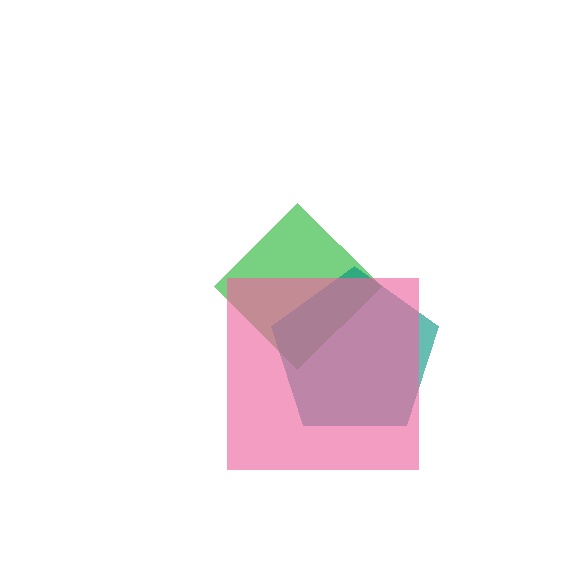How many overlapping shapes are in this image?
There are 3 overlapping shapes in the image.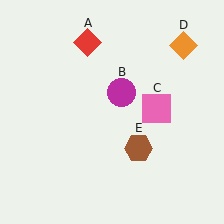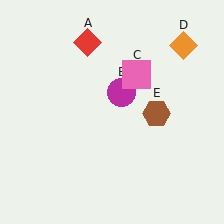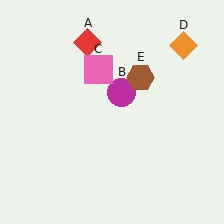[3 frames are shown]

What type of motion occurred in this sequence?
The pink square (object C), brown hexagon (object E) rotated counterclockwise around the center of the scene.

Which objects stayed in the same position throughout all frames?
Red diamond (object A) and magenta circle (object B) and orange diamond (object D) remained stationary.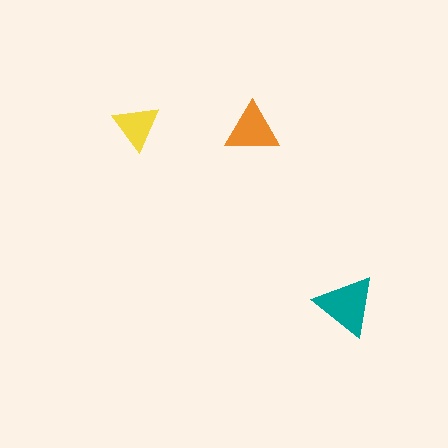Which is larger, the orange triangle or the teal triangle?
The teal one.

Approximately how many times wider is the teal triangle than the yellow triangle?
About 1.5 times wider.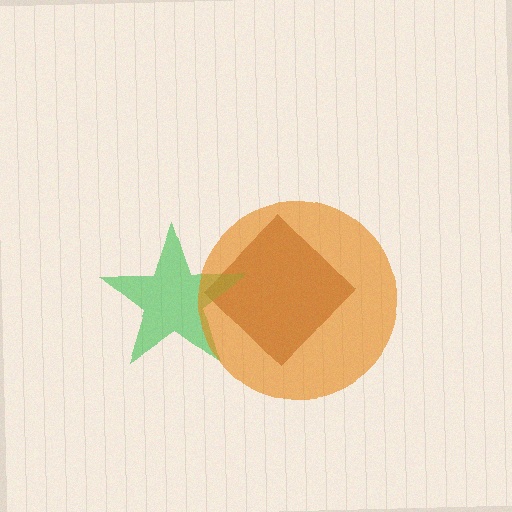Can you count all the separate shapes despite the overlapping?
Yes, there are 3 separate shapes.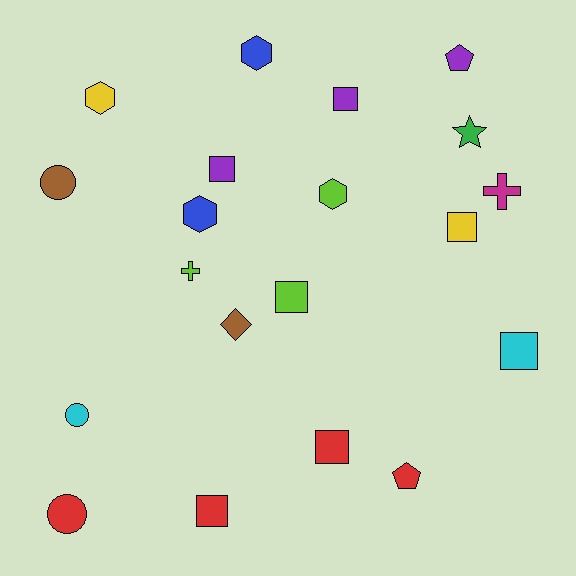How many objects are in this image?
There are 20 objects.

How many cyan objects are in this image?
There are 2 cyan objects.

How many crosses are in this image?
There are 2 crosses.